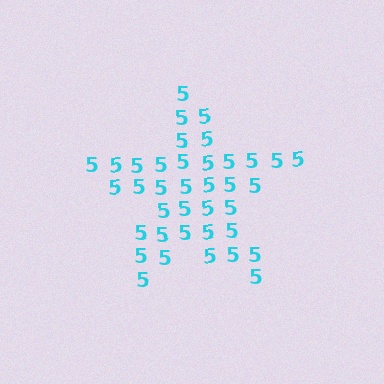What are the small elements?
The small elements are digit 5's.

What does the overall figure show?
The overall figure shows a star.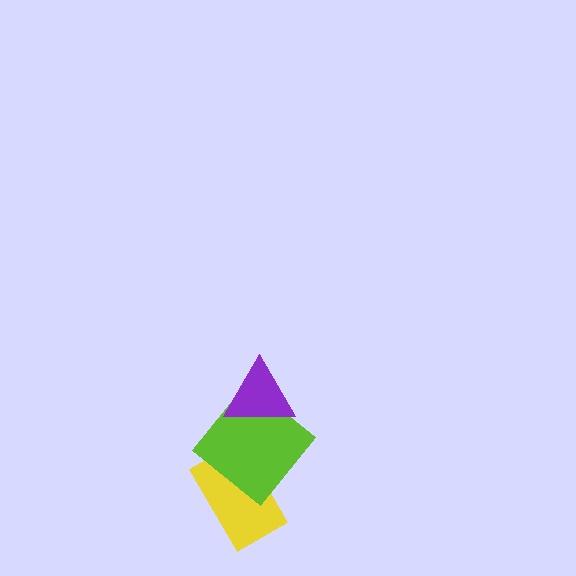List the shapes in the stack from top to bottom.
From top to bottom: the purple triangle, the lime diamond, the yellow rectangle.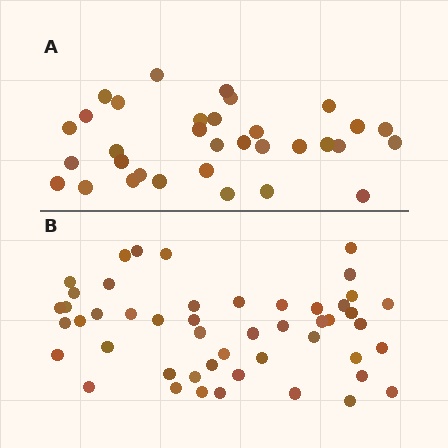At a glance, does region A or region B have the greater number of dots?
Region B (the bottom region) has more dots.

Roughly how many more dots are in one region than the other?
Region B has approximately 15 more dots than region A.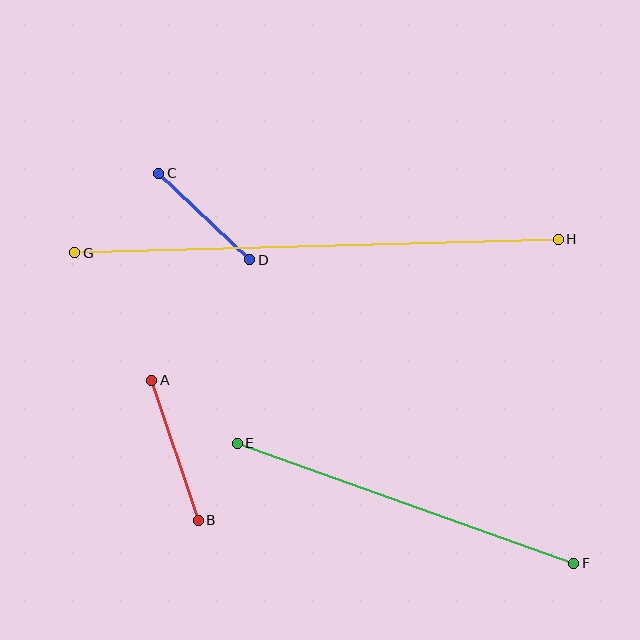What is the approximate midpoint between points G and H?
The midpoint is at approximately (316, 246) pixels.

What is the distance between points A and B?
The distance is approximately 148 pixels.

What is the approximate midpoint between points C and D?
The midpoint is at approximately (204, 217) pixels.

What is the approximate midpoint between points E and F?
The midpoint is at approximately (406, 503) pixels.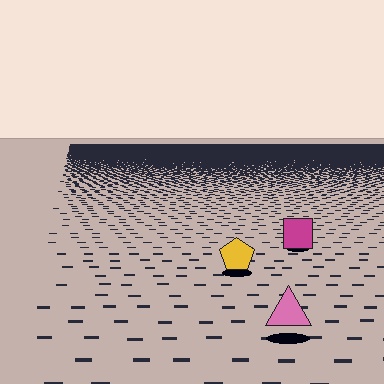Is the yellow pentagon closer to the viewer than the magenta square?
Yes. The yellow pentagon is closer — you can tell from the texture gradient: the ground texture is coarser near it.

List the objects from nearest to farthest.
From nearest to farthest: the pink triangle, the yellow pentagon, the magenta square.